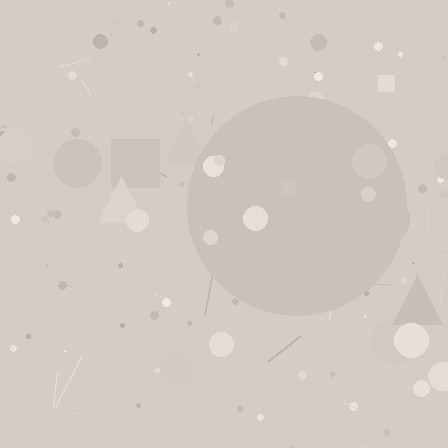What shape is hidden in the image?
A circle is hidden in the image.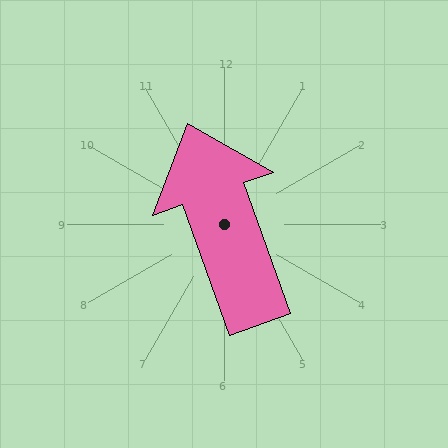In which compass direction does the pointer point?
North.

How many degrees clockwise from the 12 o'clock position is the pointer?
Approximately 340 degrees.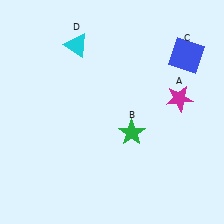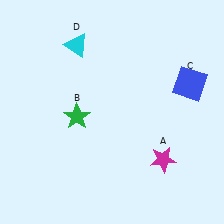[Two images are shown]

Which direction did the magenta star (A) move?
The magenta star (A) moved down.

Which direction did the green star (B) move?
The green star (B) moved left.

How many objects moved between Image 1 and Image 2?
3 objects moved between the two images.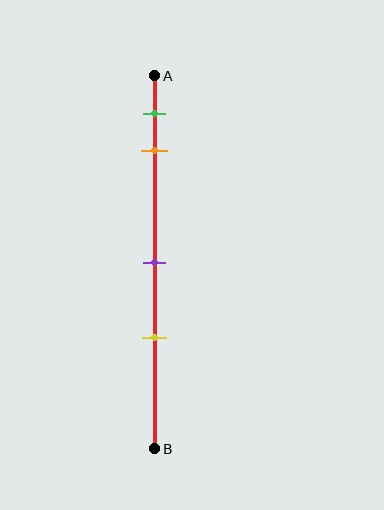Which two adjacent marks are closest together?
The green and orange marks are the closest adjacent pair.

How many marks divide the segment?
There are 4 marks dividing the segment.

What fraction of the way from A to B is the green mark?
The green mark is approximately 10% (0.1) of the way from A to B.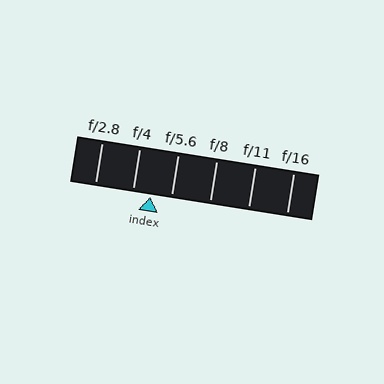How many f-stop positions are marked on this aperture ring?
There are 6 f-stop positions marked.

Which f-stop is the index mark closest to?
The index mark is closest to f/4.